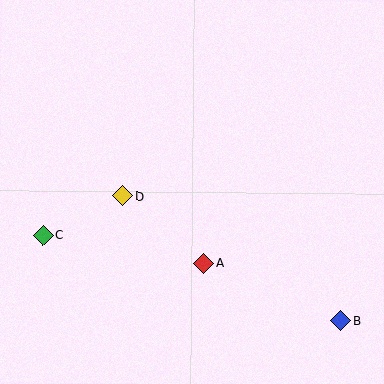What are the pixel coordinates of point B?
Point B is at (340, 321).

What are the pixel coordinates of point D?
Point D is at (123, 196).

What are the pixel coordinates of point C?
Point C is at (43, 235).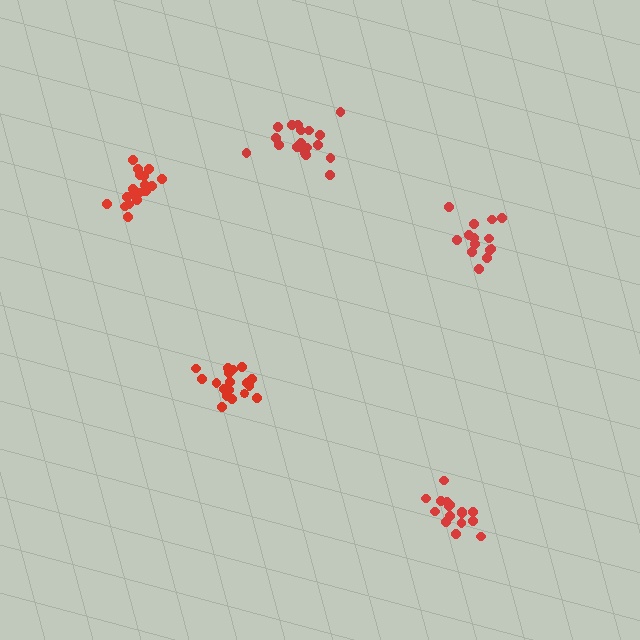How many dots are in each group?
Group 1: 19 dots, Group 2: 19 dots, Group 3: 14 dots, Group 4: 19 dots, Group 5: 16 dots (87 total).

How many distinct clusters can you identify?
There are 5 distinct clusters.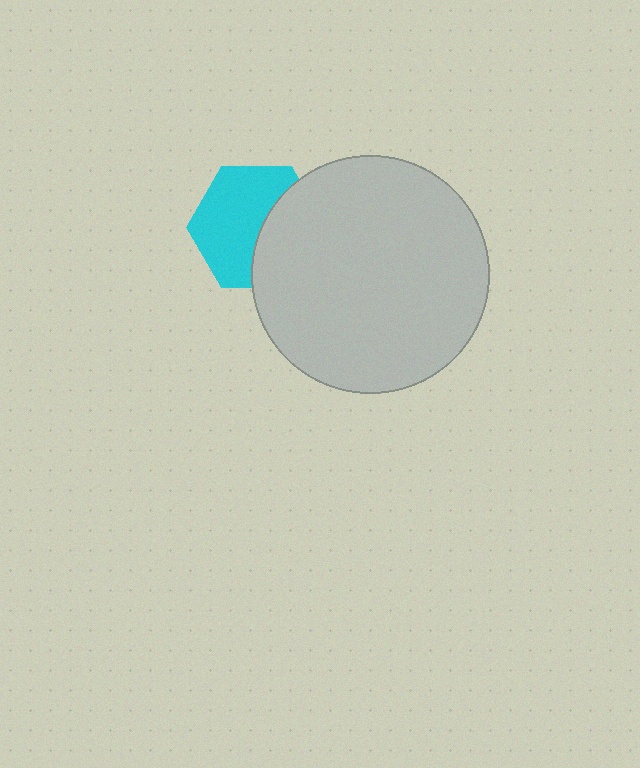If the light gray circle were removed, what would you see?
You would see the complete cyan hexagon.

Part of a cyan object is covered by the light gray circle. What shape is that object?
It is a hexagon.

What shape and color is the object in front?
The object in front is a light gray circle.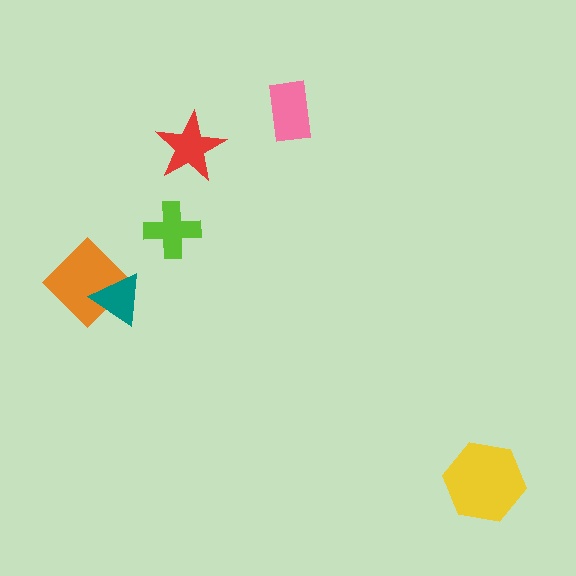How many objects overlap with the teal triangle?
1 object overlaps with the teal triangle.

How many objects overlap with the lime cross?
0 objects overlap with the lime cross.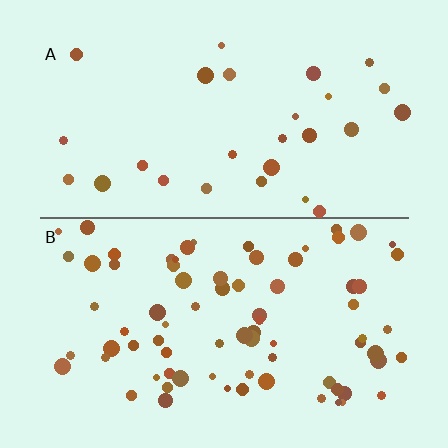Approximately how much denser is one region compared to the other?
Approximately 2.8× — region B over region A.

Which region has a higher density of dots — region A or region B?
B (the bottom).